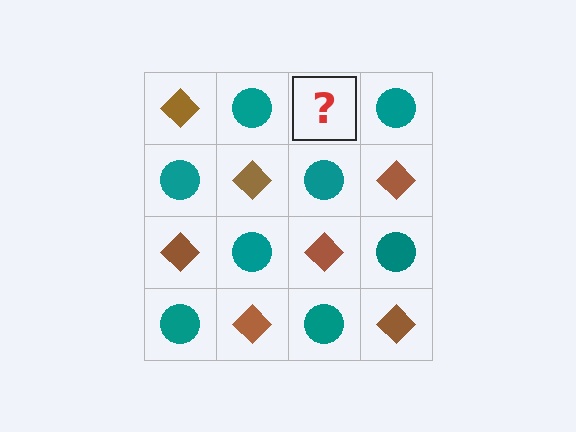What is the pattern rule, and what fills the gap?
The rule is that it alternates brown diamond and teal circle in a checkerboard pattern. The gap should be filled with a brown diamond.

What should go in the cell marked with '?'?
The missing cell should contain a brown diamond.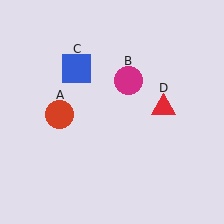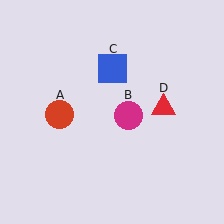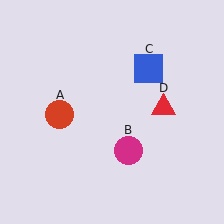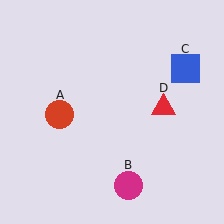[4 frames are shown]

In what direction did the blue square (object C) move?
The blue square (object C) moved right.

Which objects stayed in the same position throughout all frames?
Red circle (object A) and red triangle (object D) remained stationary.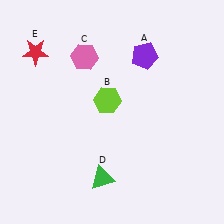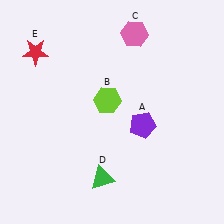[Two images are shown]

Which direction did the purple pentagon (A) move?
The purple pentagon (A) moved down.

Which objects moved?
The objects that moved are: the purple pentagon (A), the pink hexagon (C).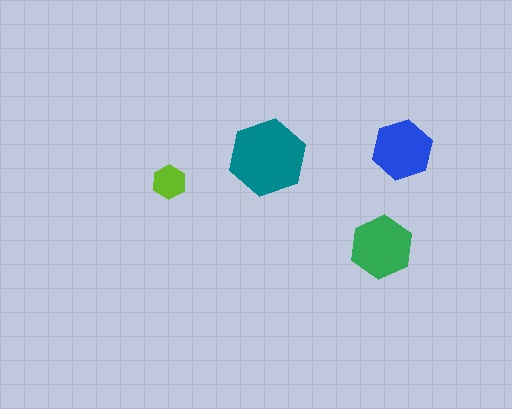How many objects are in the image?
There are 4 objects in the image.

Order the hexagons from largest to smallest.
the teal one, the green one, the blue one, the lime one.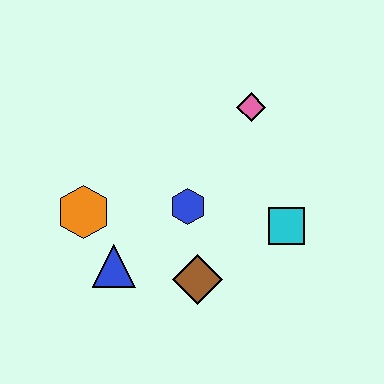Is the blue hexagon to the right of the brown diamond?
No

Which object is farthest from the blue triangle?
The pink diamond is farthest from the blue triangle.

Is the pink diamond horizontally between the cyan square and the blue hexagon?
Yes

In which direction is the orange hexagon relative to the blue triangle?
The orange hexagon is above the blue triangle.